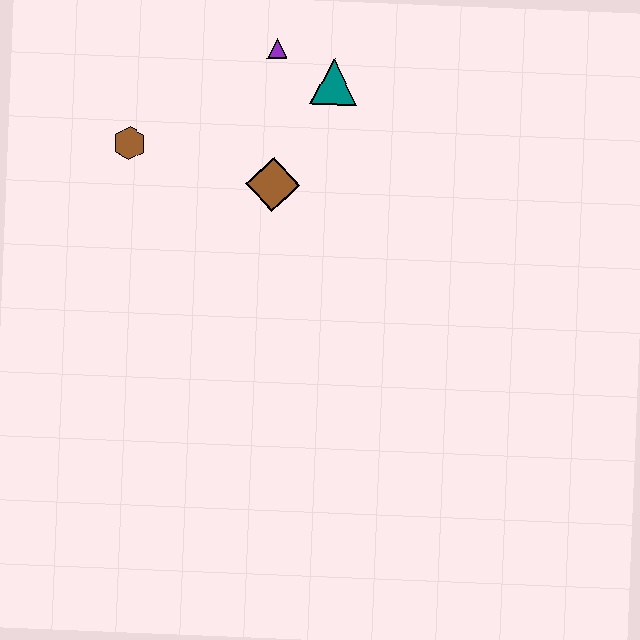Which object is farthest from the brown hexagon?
The teal triangle is farthest from the brown hexagon.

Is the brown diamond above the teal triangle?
No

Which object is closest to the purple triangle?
The teal triangle is closest to the purple triangle.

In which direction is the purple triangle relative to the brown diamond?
The purple triangle is above the brown diamond.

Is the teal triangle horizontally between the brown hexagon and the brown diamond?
No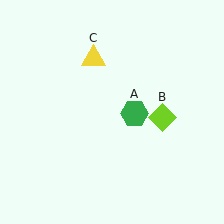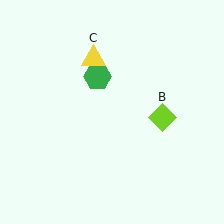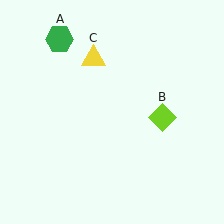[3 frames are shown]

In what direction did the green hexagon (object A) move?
The green hexagon (object A) moved up and to the left.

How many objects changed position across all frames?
1 object changed position: green hexagon (object A).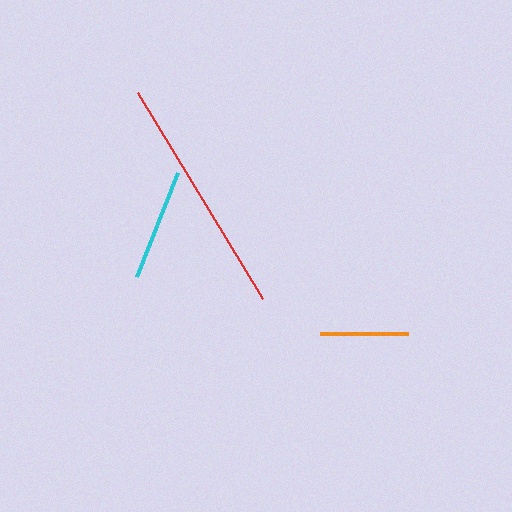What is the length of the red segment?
The red segment is approximately 240 pixels long.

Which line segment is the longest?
The red line is the longest at approximately 240 pixels.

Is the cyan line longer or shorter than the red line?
The red line is longer than the cyan line.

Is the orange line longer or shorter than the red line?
The red line is longer than the orange line.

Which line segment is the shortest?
The orange line is the shortest at approximately 87 pixels.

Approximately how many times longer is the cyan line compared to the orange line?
The cyan line is approximately 1.3 times the length of the orange line.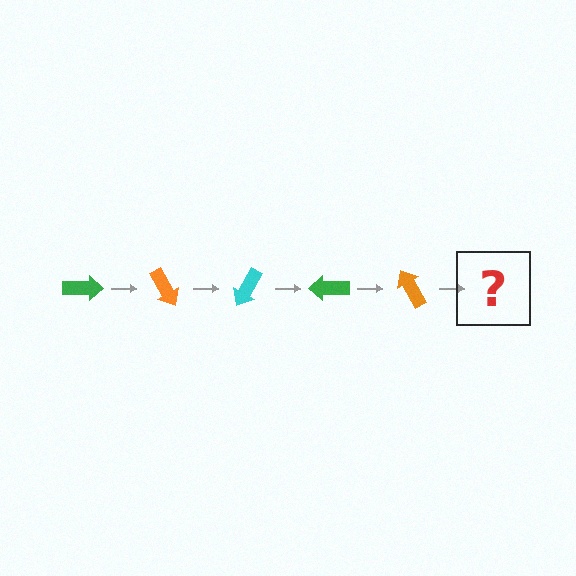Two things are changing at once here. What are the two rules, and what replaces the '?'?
The two rules are that it rotates 60 degrees each step and the color cycles through green, orange, and cyan. The '?' should be a cyan arrow, rotated 300 degrees from the start.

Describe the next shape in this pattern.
It should be a cyan arrow, rotated 300 degrees from the start.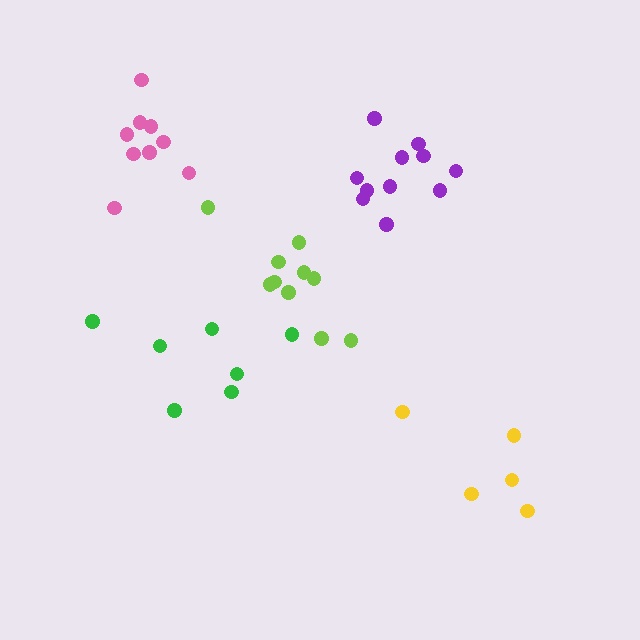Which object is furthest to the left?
The pink cluster is leftmost.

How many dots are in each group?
Group 1: 11 dots, Group 2: 5 dots, Group 3: 7 dots, Group 4: 9 dots, Group 5: 10 dots (42 total).